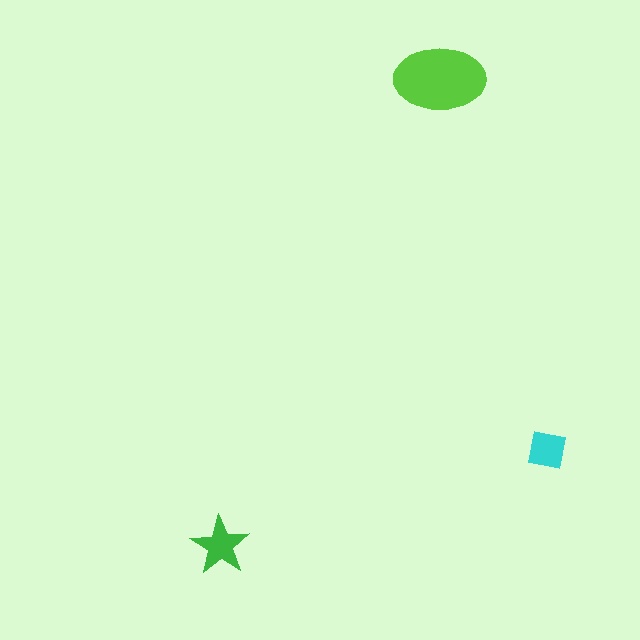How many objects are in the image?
There are 3 objects in the image.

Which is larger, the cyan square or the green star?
The green star.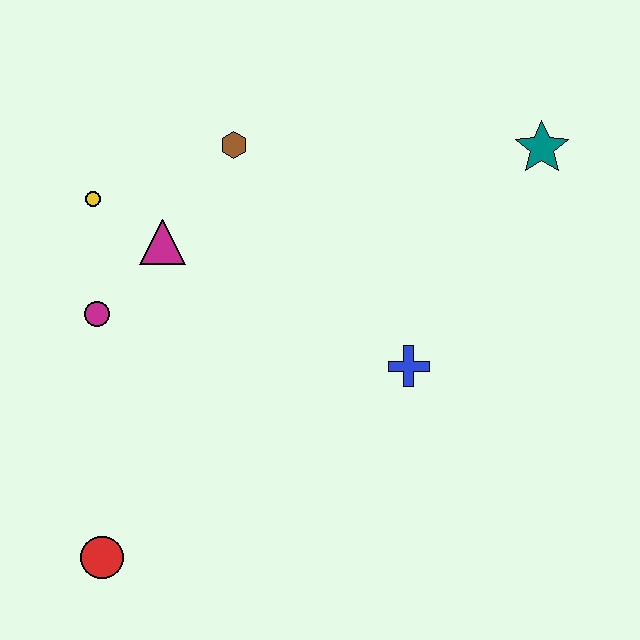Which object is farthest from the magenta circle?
The teal star is farthest from the magenta circle.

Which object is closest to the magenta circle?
The magenta triangle is closest to the magenta circle.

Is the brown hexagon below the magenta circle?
No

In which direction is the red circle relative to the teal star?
The red circle is to the left of the teal star.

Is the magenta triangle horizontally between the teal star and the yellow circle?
Yes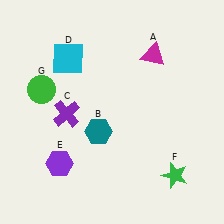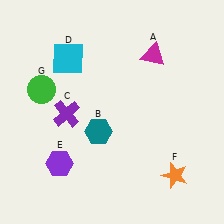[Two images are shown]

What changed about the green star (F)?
In Image 1, F is green. In Image 2, it changed to orange.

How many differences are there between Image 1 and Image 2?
There is 1 difference between the two images.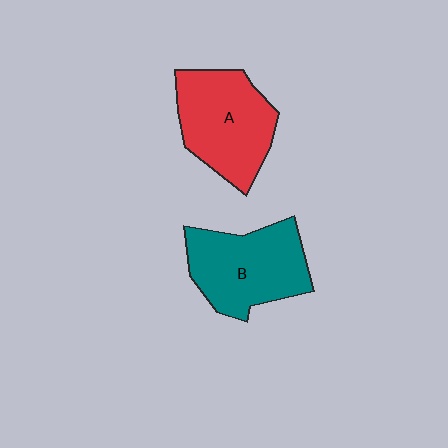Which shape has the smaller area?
Shape B (teal).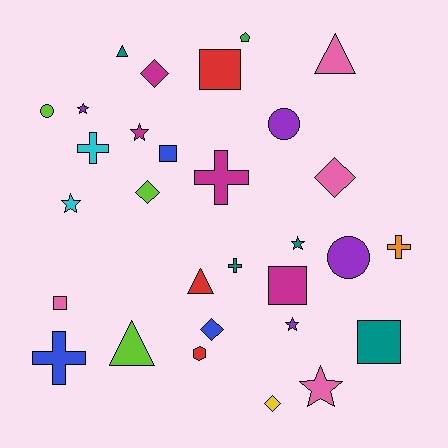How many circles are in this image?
There are 3 circles.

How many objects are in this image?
There are 30 objects.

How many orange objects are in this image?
There is 1 orange object.